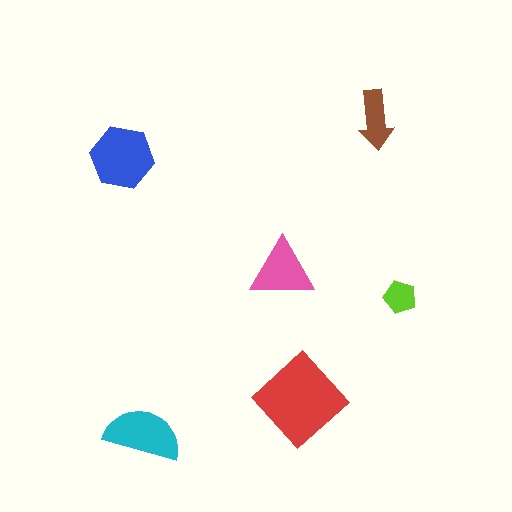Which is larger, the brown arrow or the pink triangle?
The pink triangle.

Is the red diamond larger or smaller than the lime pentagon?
Larger.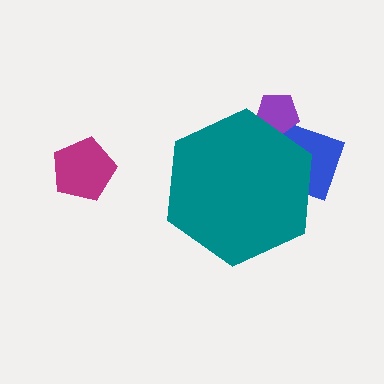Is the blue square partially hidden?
Yes, the blue square is partially hidden behind the teal hexagon.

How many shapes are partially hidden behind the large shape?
2 shapes are partially hidden.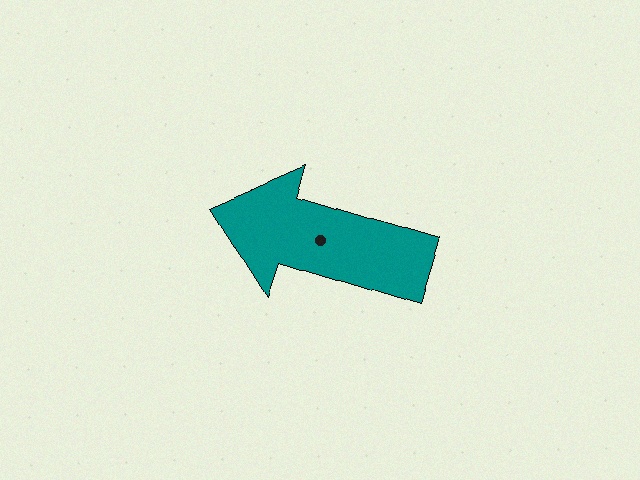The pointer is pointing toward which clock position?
Roughly 10 o'clock.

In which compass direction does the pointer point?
West.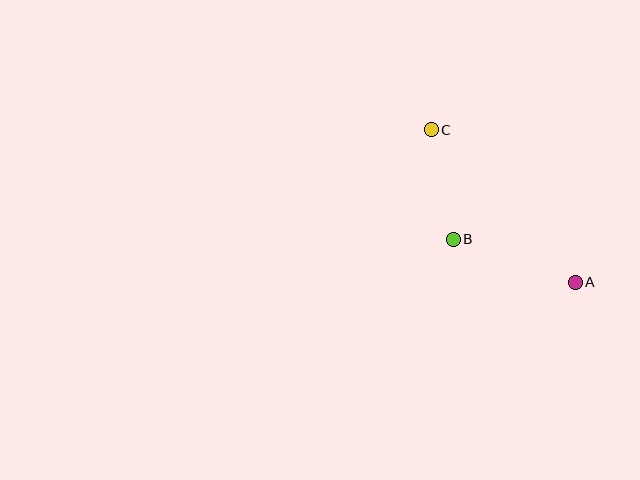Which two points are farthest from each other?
Points A and C are farthest from each other.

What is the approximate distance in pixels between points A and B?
The distance between A and B is approximately 130 pixels.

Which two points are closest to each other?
Points B and C are closest to each other.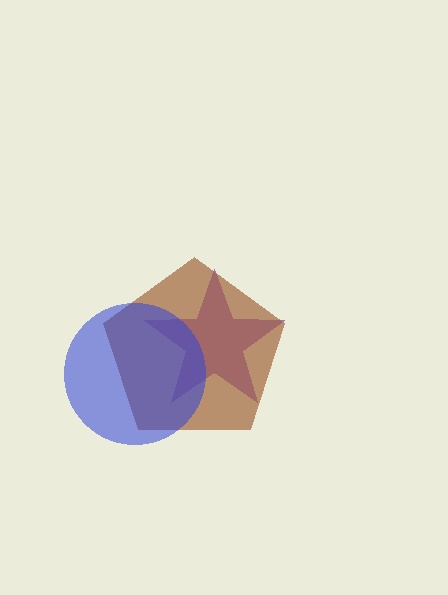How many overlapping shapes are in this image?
There are 3 overlapping shapes in the image.